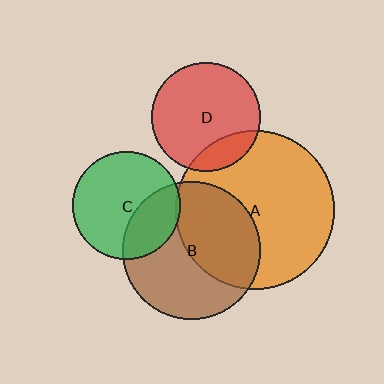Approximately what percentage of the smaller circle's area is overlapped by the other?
Approximately 30%.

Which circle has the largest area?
Circle A (orange).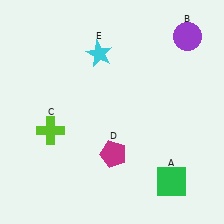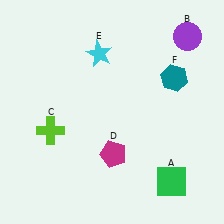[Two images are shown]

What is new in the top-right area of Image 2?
A teal hexagon (F) was added in the top-right area of Image 2.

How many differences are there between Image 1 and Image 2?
There is 1 difference between the two images.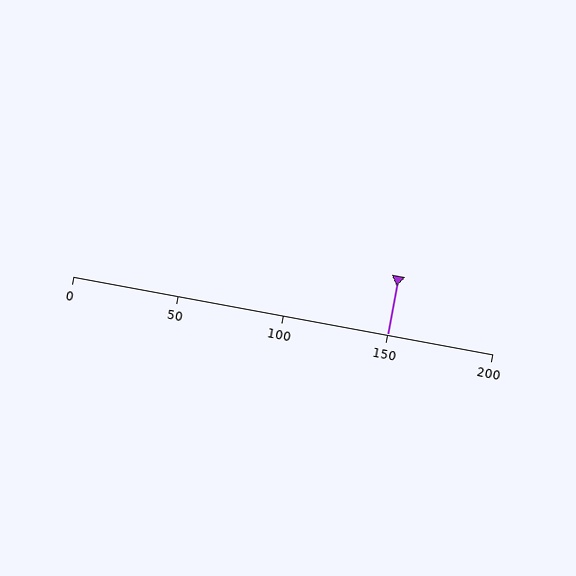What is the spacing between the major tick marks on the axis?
The major ticks are spaced 50 apart.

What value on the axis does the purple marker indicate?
The marker indicates approximately 150.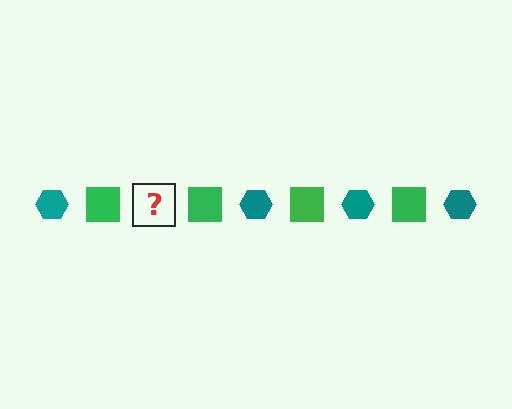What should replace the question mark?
The question mark should be replaced with a teal hexagon.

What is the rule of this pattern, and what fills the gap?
The rule is that the pattern alternates between teal hexagon and green square. The gap should be filled with a teal hexagon.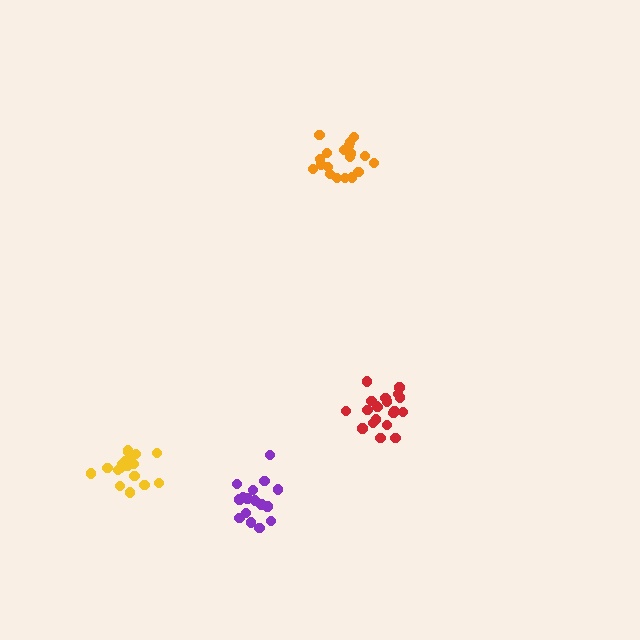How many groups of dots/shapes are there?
There are 4 groups.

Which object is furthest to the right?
The red cluster is rightmost.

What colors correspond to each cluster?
The clusters are colored: red, yellow, purple, orange.